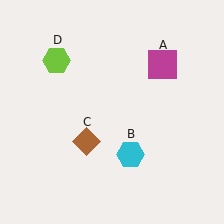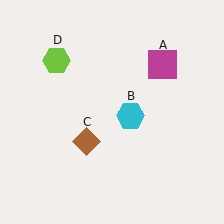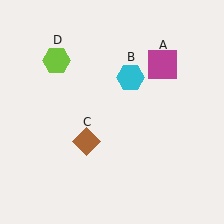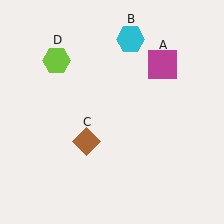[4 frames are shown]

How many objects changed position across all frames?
1 object changed position: cyan hexagon (object B).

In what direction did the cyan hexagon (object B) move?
The cyan hexagon (object B) moved up.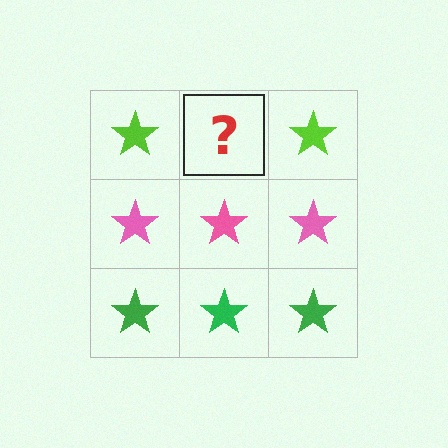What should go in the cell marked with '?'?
The missing cell should contain a lime star.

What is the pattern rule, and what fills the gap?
The rule is that each row has a consistent color. The gap should be filled with a lime star.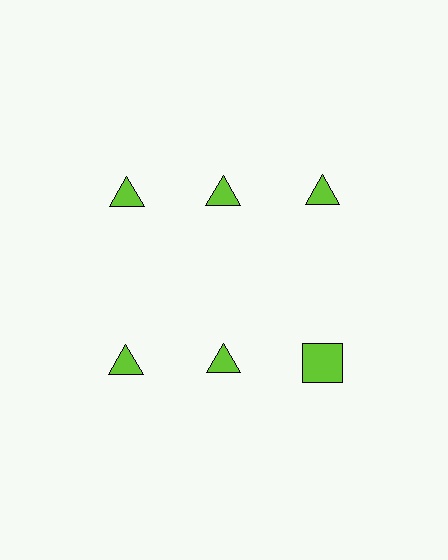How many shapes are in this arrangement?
There are 6 shapes arranged in a grid pattern.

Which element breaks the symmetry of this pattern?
The lime square in the second row, center column breaks the symmetry. All other shapes are lime triangles.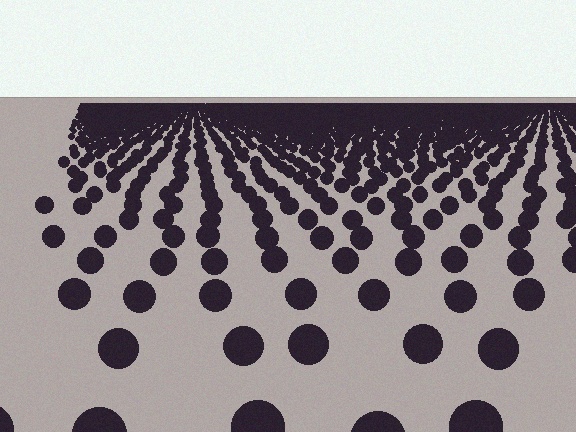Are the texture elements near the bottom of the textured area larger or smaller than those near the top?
Larger. Near the bottom, elements are closer to the viewer and appear at a bigger on-screen size.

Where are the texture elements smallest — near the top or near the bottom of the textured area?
Near the top.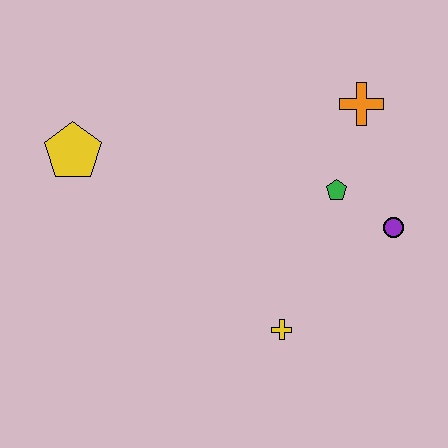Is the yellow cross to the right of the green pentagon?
No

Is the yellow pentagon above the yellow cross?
Yes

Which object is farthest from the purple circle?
The yellow pentagon is farthest from the purple circle.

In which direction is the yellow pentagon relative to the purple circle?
The yellow pentagon is to the left of the purple circle.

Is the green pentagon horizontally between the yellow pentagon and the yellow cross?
No